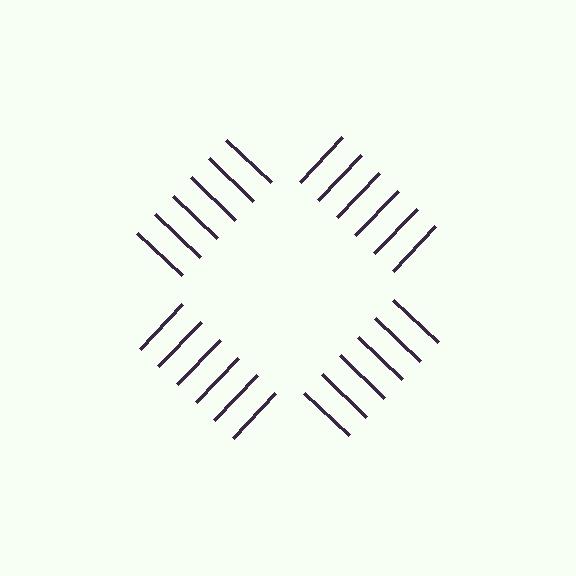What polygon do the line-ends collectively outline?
An illusory square — the line segments terminate on its edges but no continuous stroke is drawn.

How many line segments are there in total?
24 — 6 along each of the 4 edges.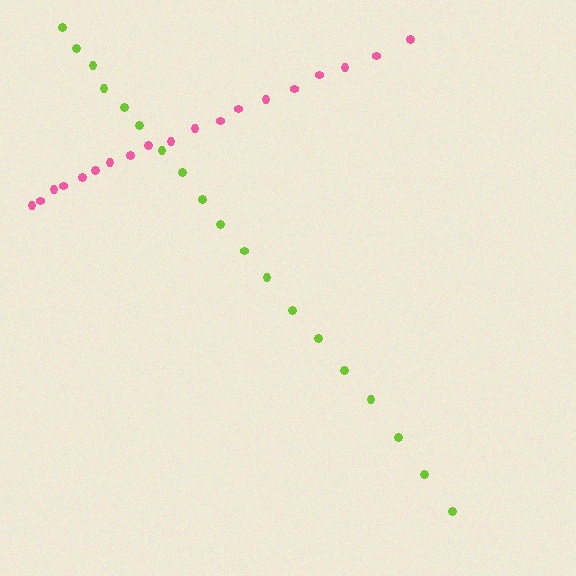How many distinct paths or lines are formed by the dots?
There are 2 distinct paths.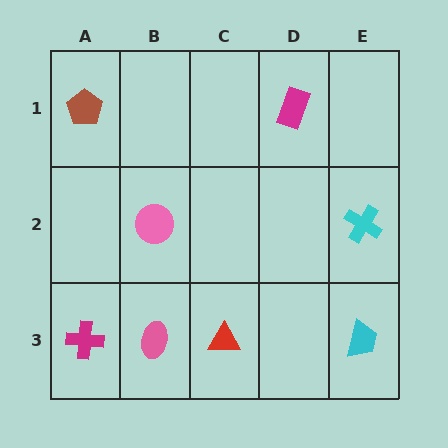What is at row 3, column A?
A magenta cross.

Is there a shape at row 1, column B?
No, that cell is empty.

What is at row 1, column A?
A brown pentagon.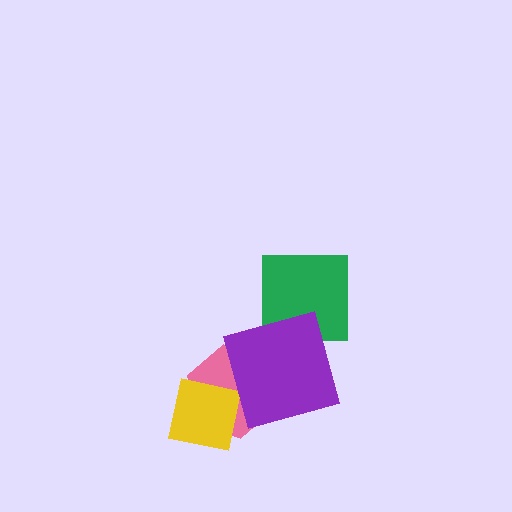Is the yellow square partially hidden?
No, no other shape covers it.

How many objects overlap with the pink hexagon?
2 objects overlap with the pink hexagon.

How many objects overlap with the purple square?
2 objects overlap with the purple square.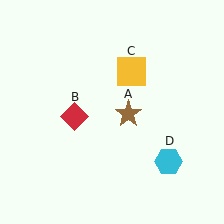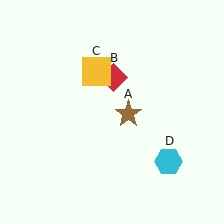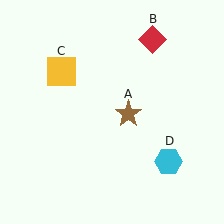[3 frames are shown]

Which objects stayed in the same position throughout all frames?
Brown star (object A) and cyan hexagon (object D) remained stationary.